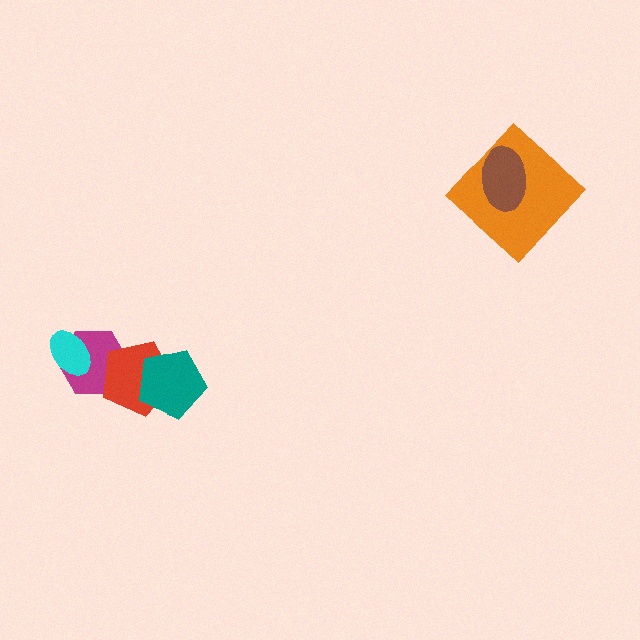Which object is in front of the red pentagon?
The teal pentagon is in front of the red pentagon.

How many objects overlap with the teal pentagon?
1 object overlaps with the teal pentagon.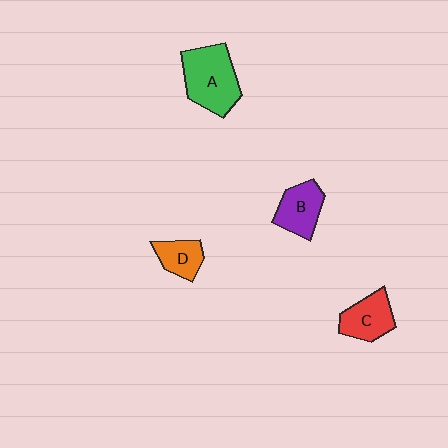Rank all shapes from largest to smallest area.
From largest to smallest: A (green), C (red), B (purple), D (orange).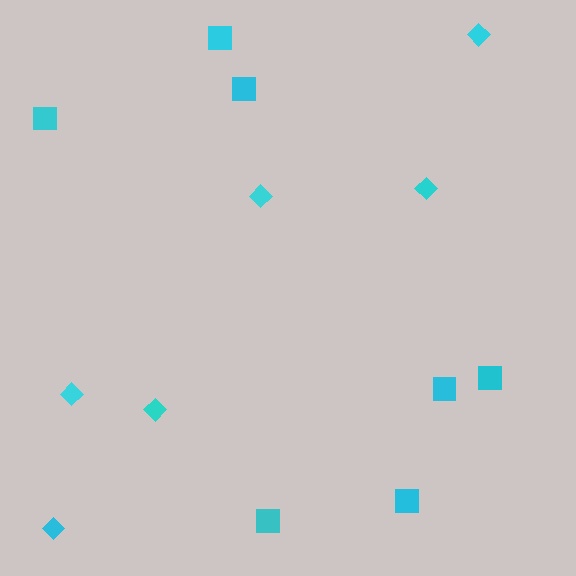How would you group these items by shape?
There are 2 groups: one group of diamonds (6) and one group of squares (7).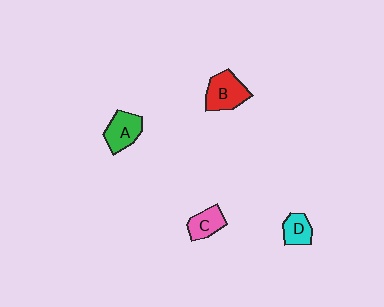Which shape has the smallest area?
Shape D (cyan).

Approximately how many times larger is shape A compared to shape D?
Approximately 1.4 times.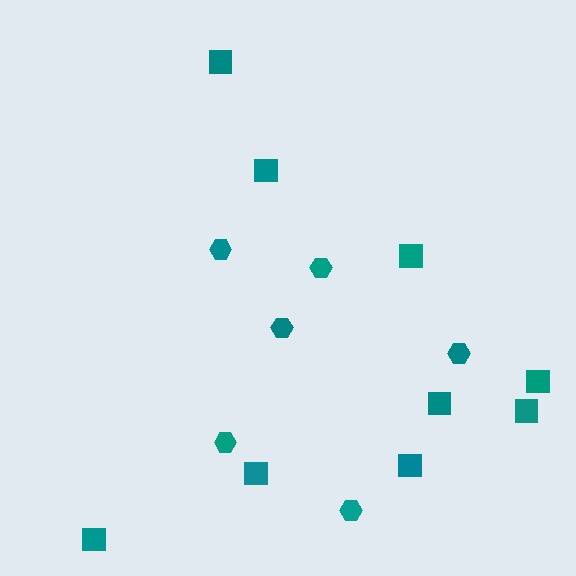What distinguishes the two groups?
There are 2 groups: one group of squares (9) and one group of hexagons (6).